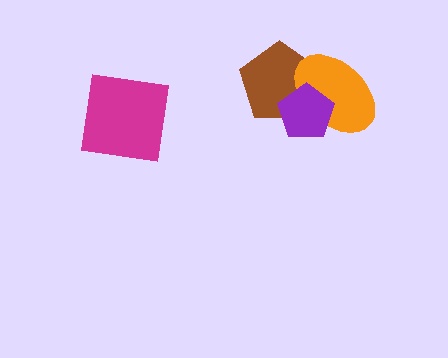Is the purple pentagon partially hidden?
No, no other shape covers it.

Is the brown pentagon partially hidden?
Yes, it is partially covered by another shape.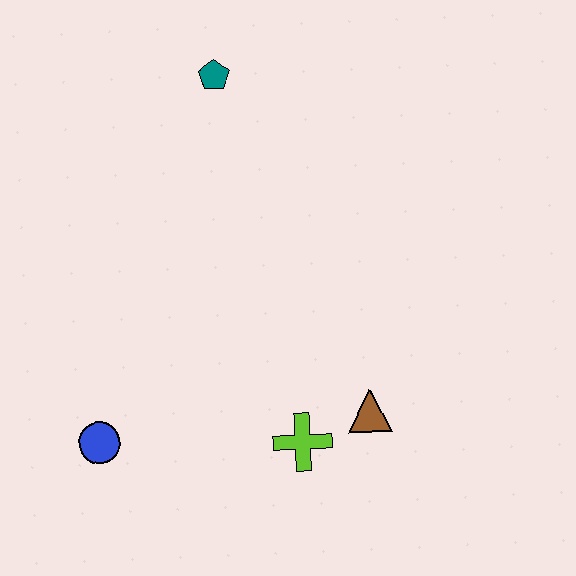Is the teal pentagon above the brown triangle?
Yes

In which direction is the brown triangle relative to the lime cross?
The brown triangle is to the right of the lime cross.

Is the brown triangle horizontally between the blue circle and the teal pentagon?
No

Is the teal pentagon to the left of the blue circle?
No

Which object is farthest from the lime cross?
The teal pentagon is farthest from the lime cross.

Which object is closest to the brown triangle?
The lime cross is closest to the brown triangle.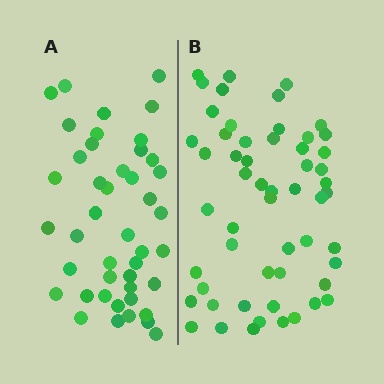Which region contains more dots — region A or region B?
Region B (the right region) has more dots.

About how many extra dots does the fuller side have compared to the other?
Region B has roughly 12 or so more dots than region A.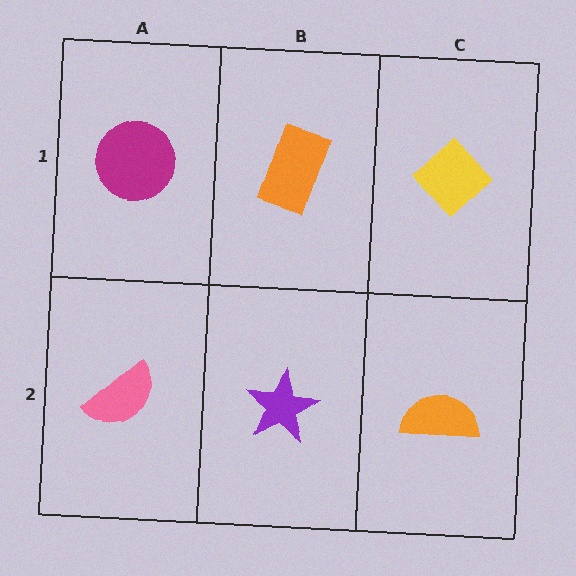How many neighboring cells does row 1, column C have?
2.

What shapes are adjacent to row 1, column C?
An orange semicircle (row 2, column C), an orange rectangle (row 1, column B).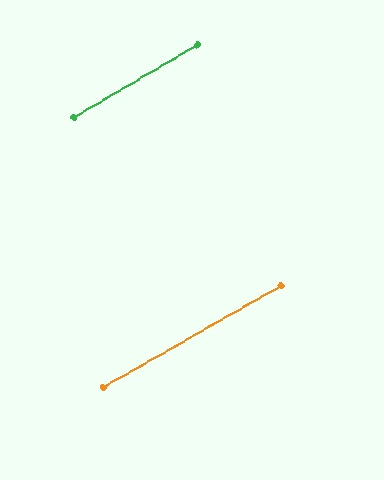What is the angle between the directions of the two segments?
Approximately 1 degree.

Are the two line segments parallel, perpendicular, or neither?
Parallel — their directions differ by only 0.7°.